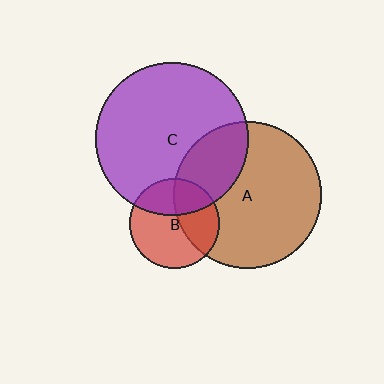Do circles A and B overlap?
Yes.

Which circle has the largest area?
Circle C (purple).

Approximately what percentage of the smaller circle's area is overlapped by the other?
Approximately 40%.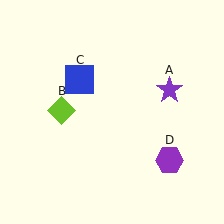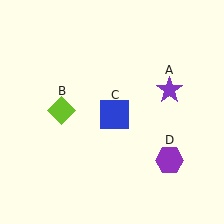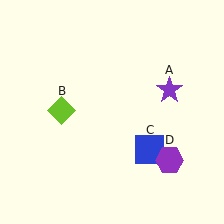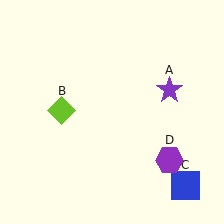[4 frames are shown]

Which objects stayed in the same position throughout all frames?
Purple star (object A) and lime diamond (object B) and purple hexagon (object D) remained stationary.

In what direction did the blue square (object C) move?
The blue square (object C) moved down and to the right.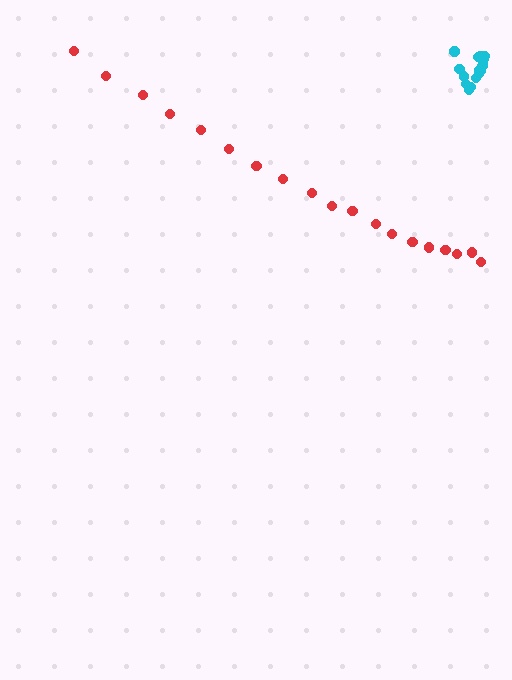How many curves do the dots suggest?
There are 2 distinct paths.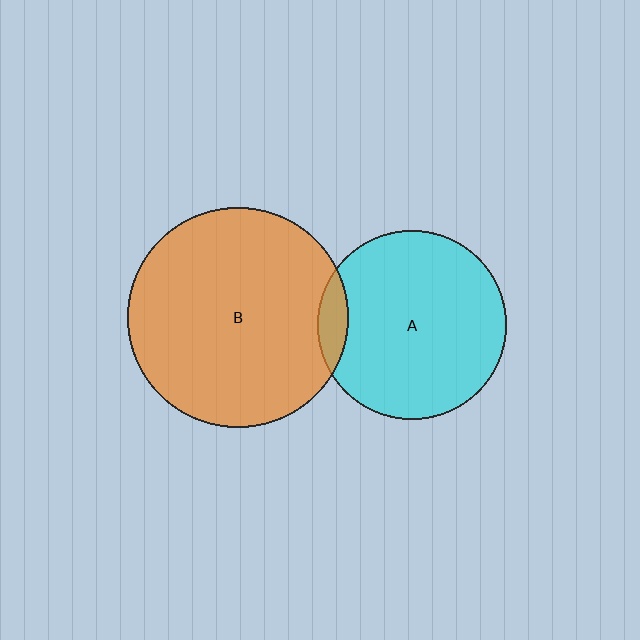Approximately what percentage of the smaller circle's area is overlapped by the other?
Approximately 10%.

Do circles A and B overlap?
Yes.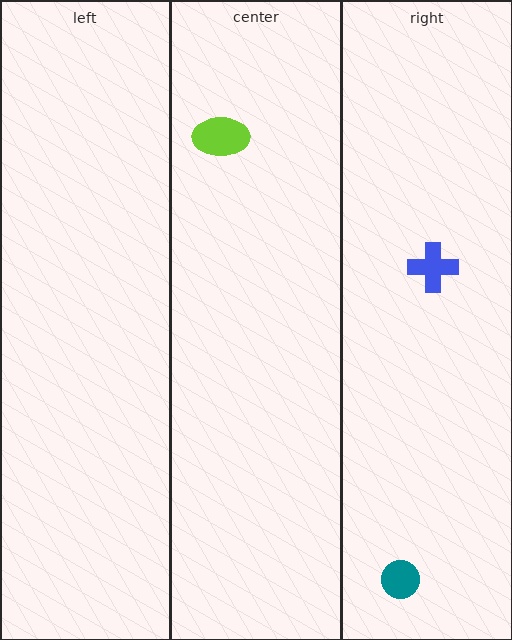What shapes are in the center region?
The lime ellipse.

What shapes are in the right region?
The blue cross, the teal circle.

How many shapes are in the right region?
2.